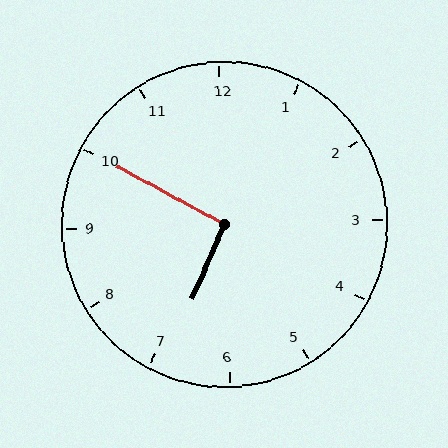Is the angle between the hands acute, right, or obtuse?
It is right.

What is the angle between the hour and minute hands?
Approximately 95 degrees.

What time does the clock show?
6:50.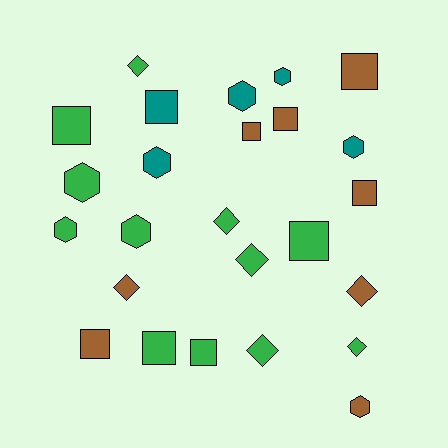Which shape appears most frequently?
Square, with 10 objects.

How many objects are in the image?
There are 25 objects.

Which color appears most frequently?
Green, with 12 objects.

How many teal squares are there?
There is 1 teal square.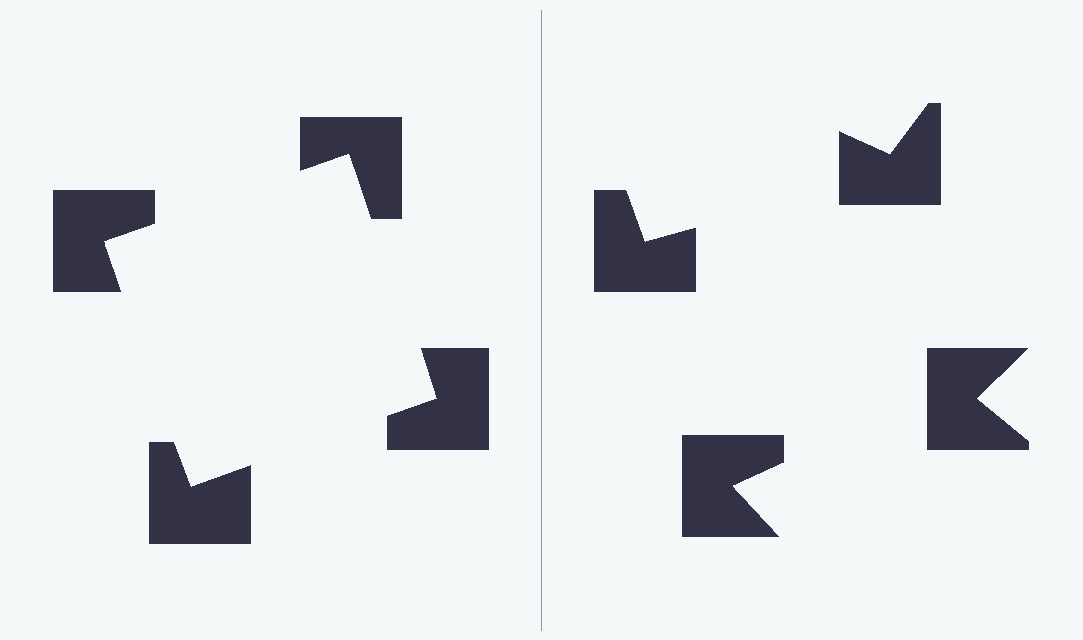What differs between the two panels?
The notched squares are positioned identically on both sides; only the wedge orientations differ. On the left they align to a square; on the right they are misaligned.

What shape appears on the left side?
An illusory square.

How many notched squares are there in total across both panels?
8 — 4 on each side.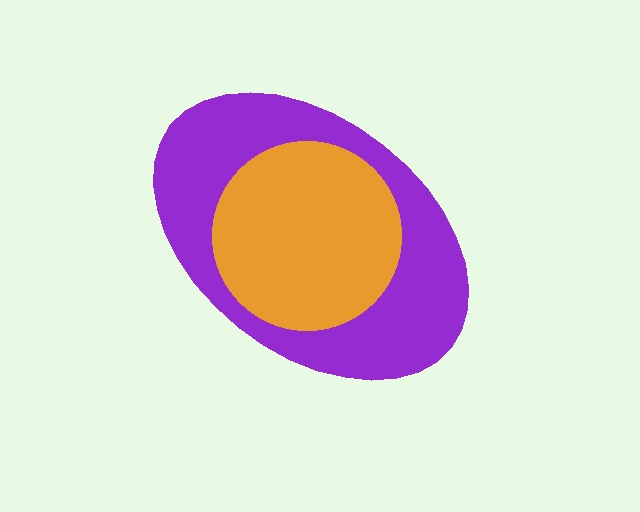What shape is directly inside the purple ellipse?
The orange circle.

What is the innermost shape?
The orange circle.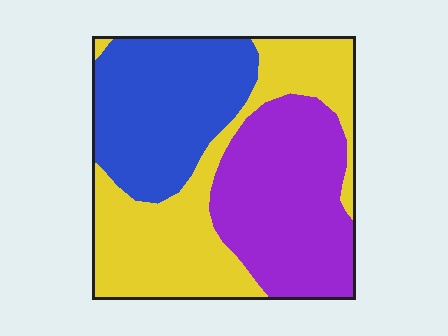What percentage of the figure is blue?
Blue covers 30% of the figure.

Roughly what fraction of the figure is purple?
Purple covers around 35% of the figure.